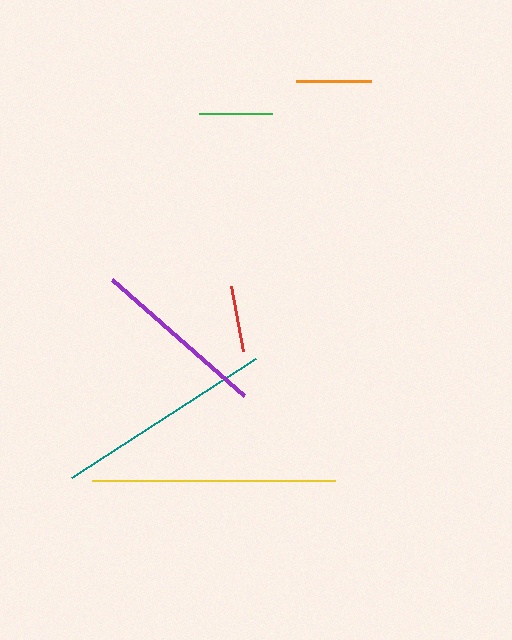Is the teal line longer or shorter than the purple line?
The teal line is longer than the purple line.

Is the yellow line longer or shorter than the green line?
The yellow line is longer than the green line.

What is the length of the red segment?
The red segment is approximately 66 pixels long.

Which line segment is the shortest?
The red line is the shortest at approximately 66 pixels.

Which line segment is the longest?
The yellow line is the longest at approximately 242 pixels.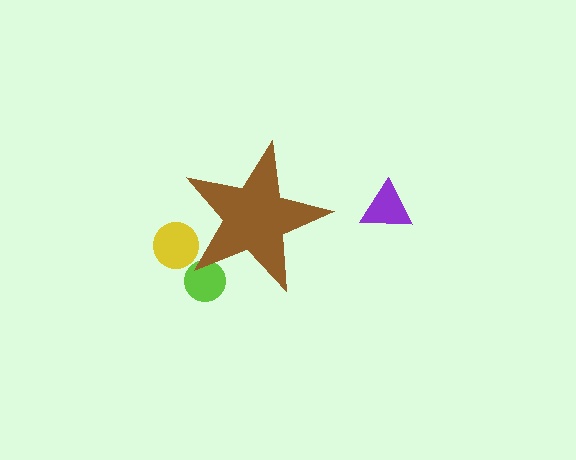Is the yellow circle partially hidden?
Yes, the yellow circle is partially hidden behind the brown star.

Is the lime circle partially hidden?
Yes, the lime circle is partially hidden behind the brown star.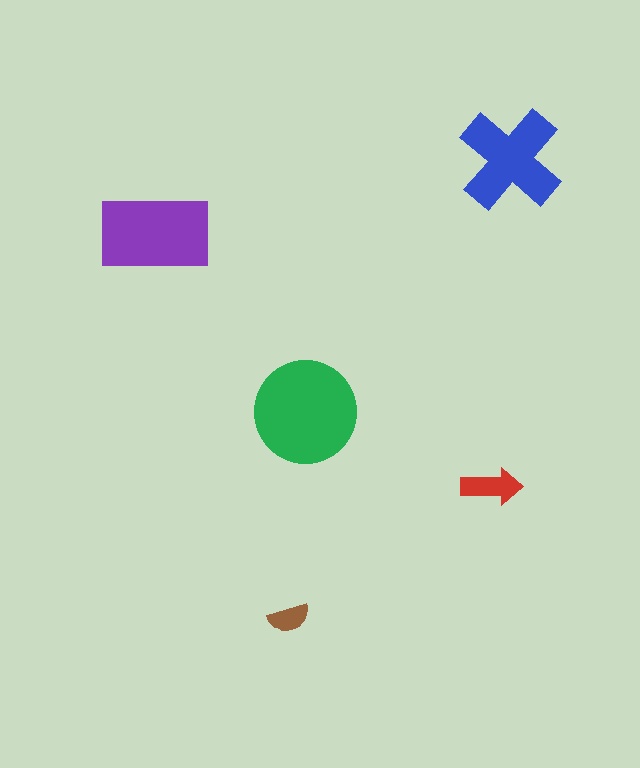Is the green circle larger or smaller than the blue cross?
Larger.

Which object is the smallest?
The brown semicircle.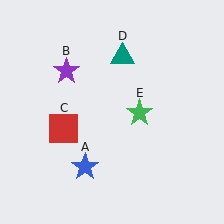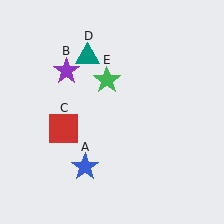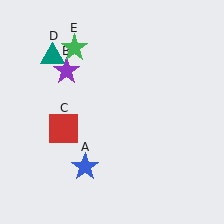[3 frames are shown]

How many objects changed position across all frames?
2 objects changed position: teal triangle (object D), green star (object E).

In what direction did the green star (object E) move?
The green star (object E) moved up and to the left.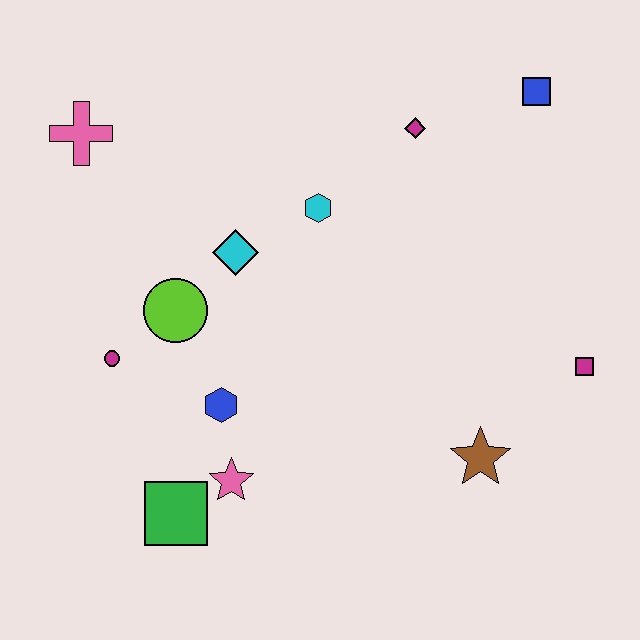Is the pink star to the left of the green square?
No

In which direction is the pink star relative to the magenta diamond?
The pink star is below the magenta diamond.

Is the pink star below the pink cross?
Yes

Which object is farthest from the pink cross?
The magenta square is farthest from the pink cross.